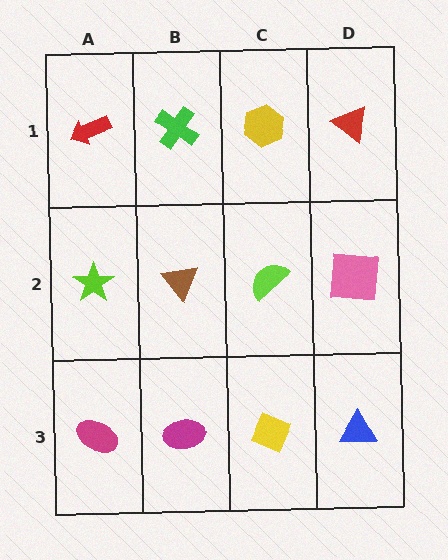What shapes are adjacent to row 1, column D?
A pink square (row 2, column D), a yellow hexagon (row 1, column C).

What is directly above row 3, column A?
A lime star.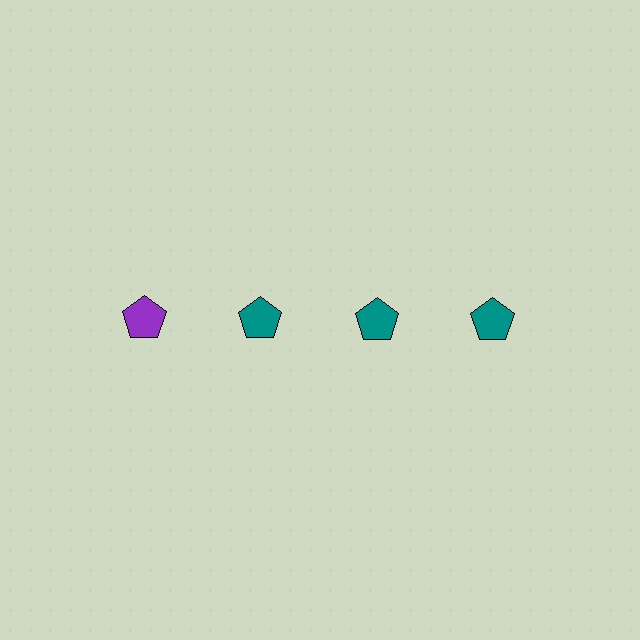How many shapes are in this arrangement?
There are 4 shapes arranged in a grid pattern.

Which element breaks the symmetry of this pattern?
The purple pentagon in the top row, leftmost column breaks the symmetry. All other shapes are teal pentagons.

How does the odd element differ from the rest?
It has a different color: purple instead of teal.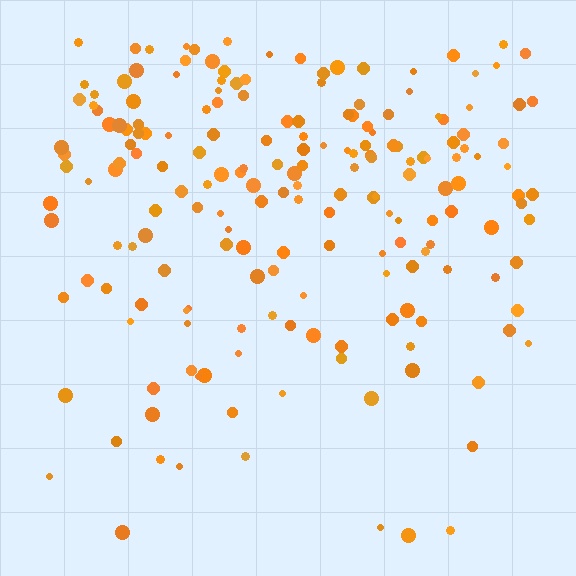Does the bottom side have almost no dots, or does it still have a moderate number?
Still a moderate number, just noticeably fewer than the top.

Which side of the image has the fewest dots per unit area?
The bottom.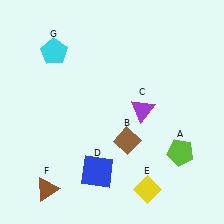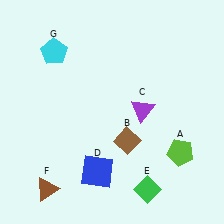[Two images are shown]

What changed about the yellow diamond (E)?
In Image 1, E is yellow. In Image 2, it changed to green.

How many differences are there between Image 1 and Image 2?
There is 1 difference between the two images.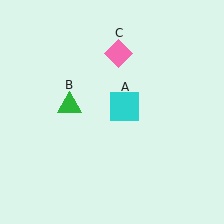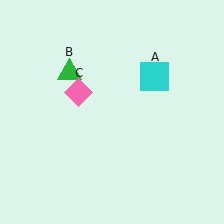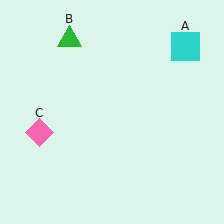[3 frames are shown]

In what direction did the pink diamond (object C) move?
The pink diamond (object C) moved down and to the left.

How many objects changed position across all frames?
3 objects changed position: cyan square (object A), green triangle (object B), pink diamond (object C).